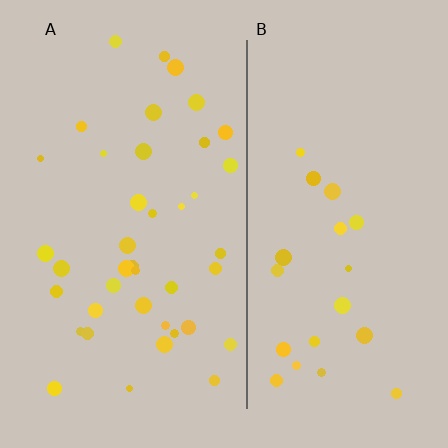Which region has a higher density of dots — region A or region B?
A (the left).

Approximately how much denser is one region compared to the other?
Approximately 1.9× — region A over region B.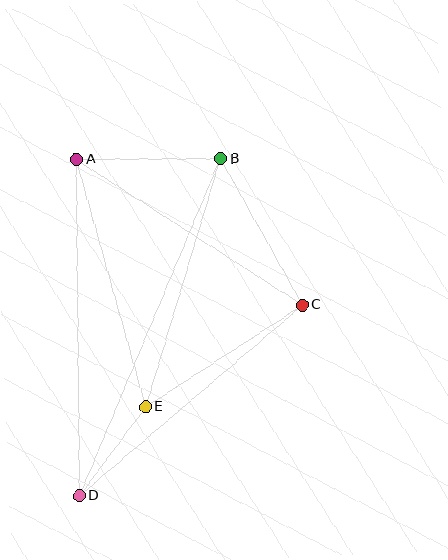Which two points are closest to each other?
Points D and E are closest to each other.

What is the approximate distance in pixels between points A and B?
The distance between A and B is approximately 144 pixels.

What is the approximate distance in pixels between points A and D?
The distance between A and D is approximately 337 pixels.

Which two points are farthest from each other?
Points B and D are farthest from each other.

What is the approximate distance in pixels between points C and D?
The distance between C and D is approximately 294 pixels.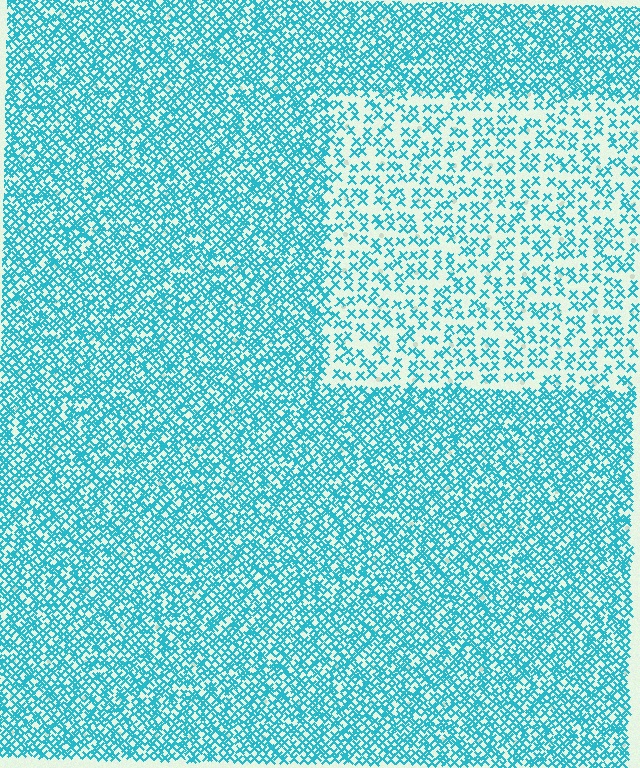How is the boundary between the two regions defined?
The boundary is defined by a change in element density (approximately 2.3x ratio). All elements are the same color, size, and shape.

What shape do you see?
I see a rectangle.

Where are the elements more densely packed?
The elements are more densely packed outside the rectangle boundary.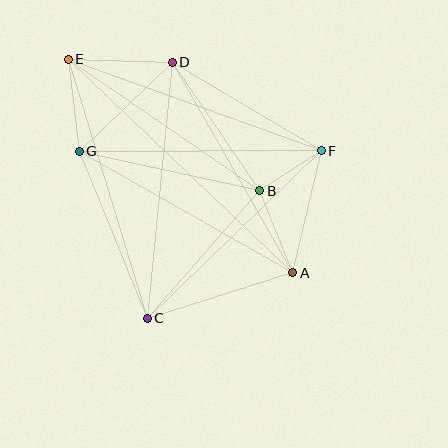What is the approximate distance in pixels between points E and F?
The distance between E and F is approximately 269 pixels.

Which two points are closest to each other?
Points B and F are closest to each other.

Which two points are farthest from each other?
Points A and E are farthest from each other.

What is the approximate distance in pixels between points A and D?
The distance between A and D is approximately 242 pixels.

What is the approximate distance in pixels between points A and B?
The distance between A and B is approximately 88 pixels.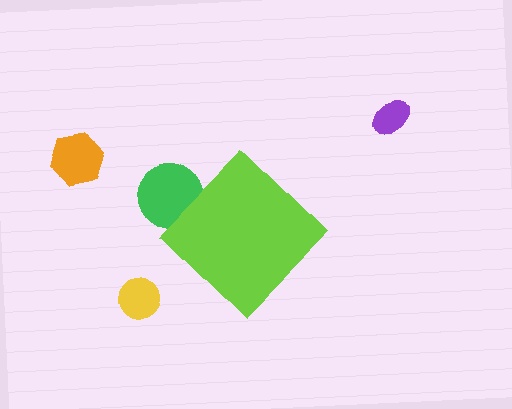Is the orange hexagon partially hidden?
No, the orange hexagon is fully visible.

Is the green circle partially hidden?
Yes, the green circle is partially hidden behind the lime diamond.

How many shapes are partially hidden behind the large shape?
1 shape is partially hidden.